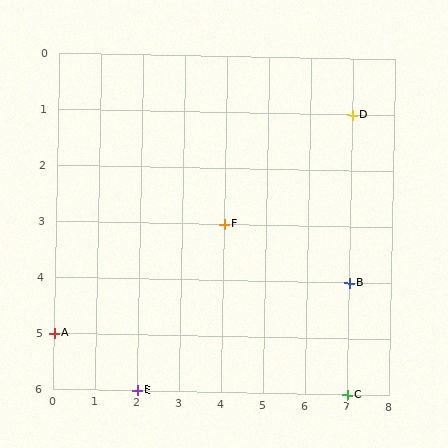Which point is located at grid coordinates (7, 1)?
Point D is at (7, 1).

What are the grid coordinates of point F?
Point F is at grid coordinates (4, 3).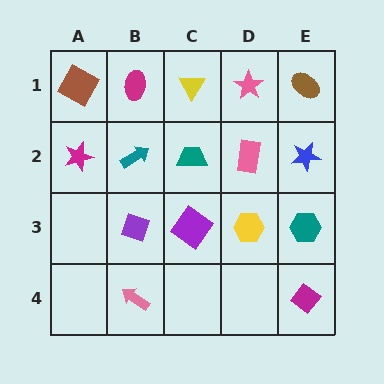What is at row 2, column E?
A blue star.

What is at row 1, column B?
A magenta ellipse.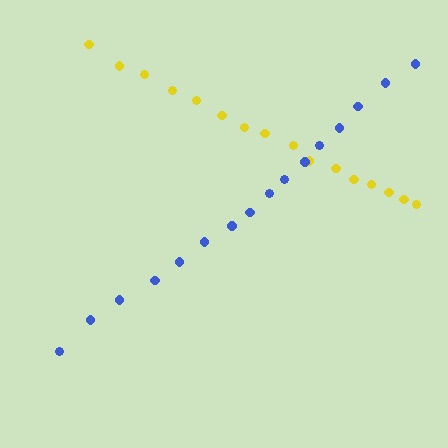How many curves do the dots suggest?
There are 2 distinct paths.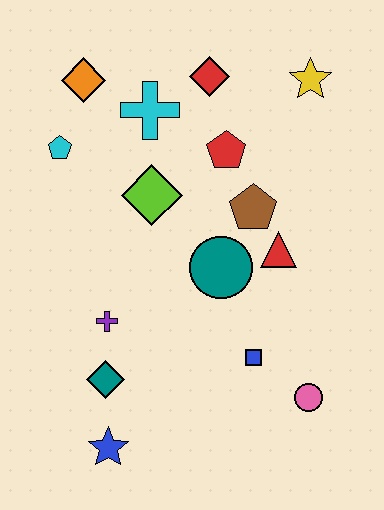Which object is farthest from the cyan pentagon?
The pink circle is farthest from the cyan pentagon.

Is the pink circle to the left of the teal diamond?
No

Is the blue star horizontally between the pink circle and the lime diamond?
No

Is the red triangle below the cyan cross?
Yes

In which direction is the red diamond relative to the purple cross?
The red diamond is above the purple cross.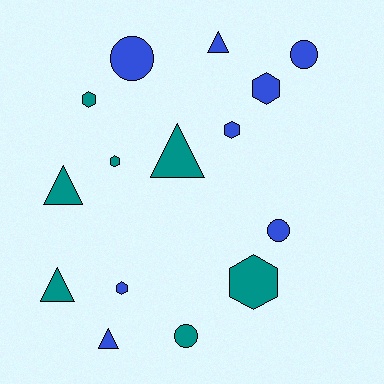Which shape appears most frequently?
Hexagon, with 6 objects.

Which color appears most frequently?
Blue, with 8 objects.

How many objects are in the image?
There are 15 objects.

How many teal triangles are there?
There are 3 teal triangles.